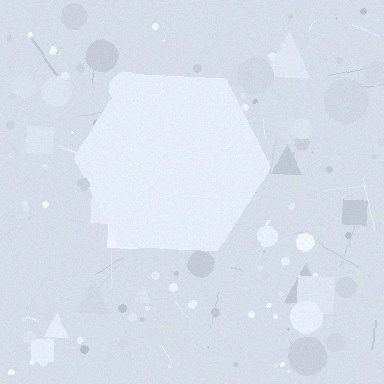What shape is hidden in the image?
A hexagon is hidden in the image.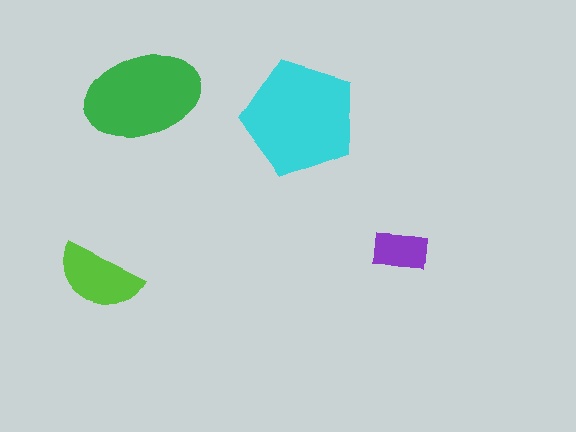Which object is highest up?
The green ellipse is topmost.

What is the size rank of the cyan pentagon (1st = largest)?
1st.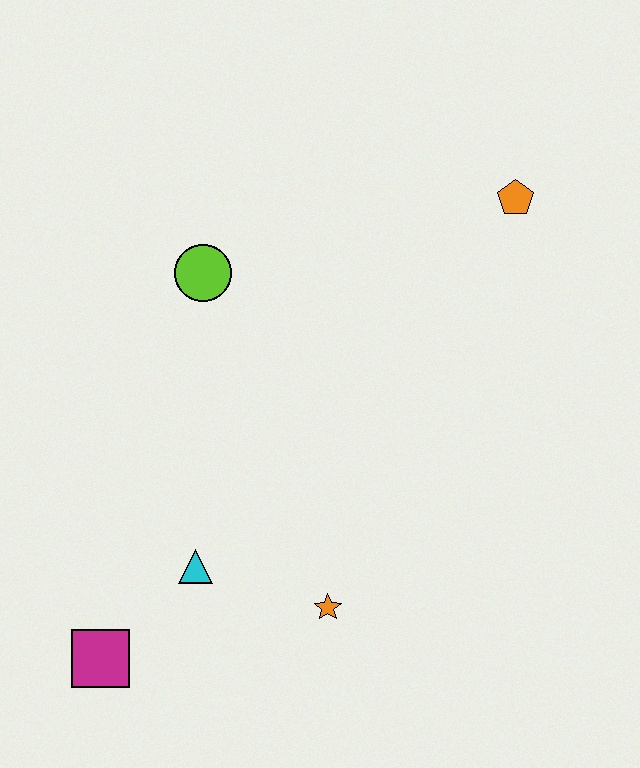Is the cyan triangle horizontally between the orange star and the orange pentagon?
No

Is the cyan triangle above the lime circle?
No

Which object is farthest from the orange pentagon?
The magenta square is farthest from the orange pentagon.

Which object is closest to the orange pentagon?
The lime circle is closest to the orange pentagon.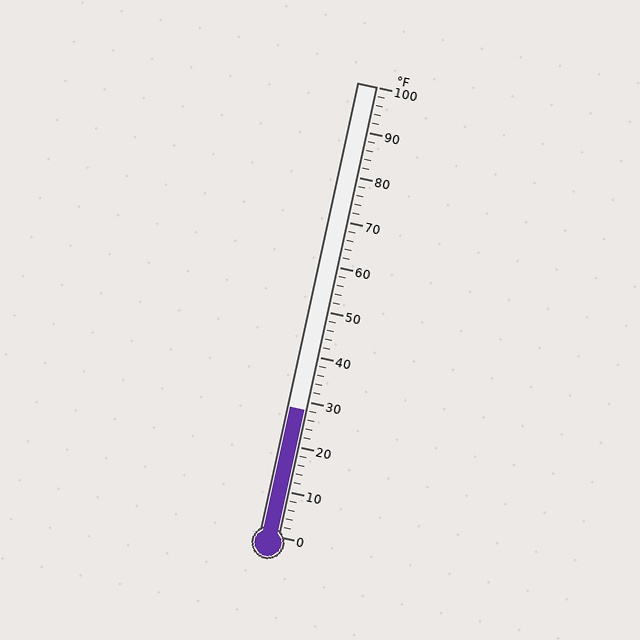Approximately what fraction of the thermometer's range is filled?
The thermometer is filled to approximately 30% of its range.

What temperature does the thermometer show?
The thermometer shows approximately 28°F.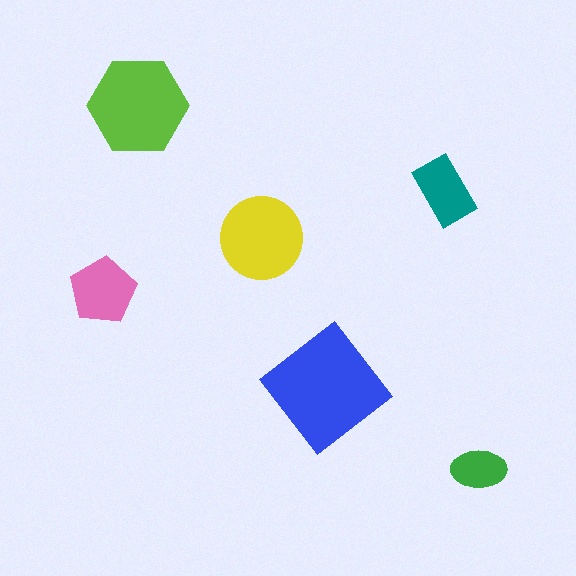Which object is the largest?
The blue diamond.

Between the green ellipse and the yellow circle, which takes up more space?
The yellow circle.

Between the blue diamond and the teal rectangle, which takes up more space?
The blue diamond.